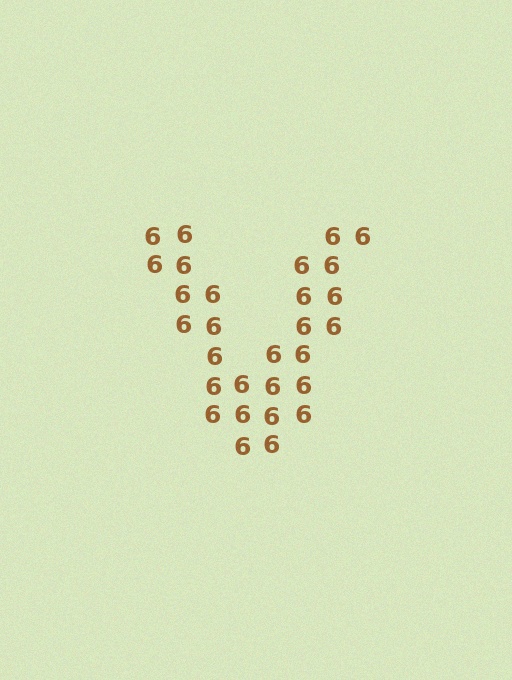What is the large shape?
The large shape is the letter V.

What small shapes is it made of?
It is made of small digit 6's.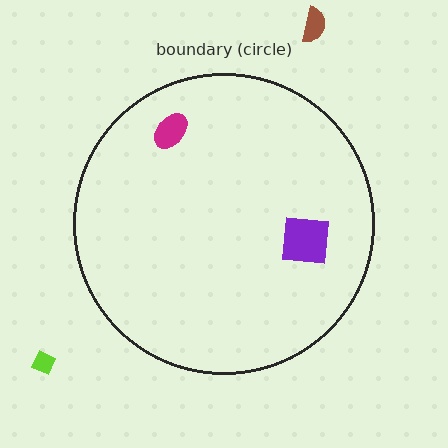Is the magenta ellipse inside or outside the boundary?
Inside.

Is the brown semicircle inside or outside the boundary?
Outside.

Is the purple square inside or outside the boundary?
Inside.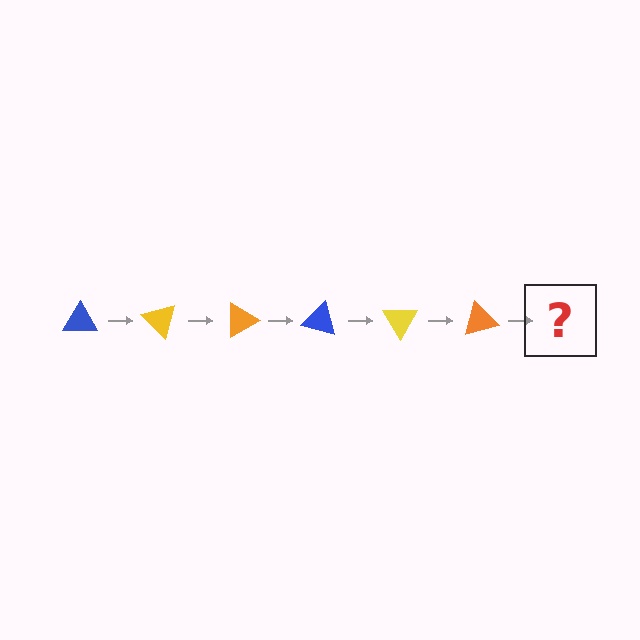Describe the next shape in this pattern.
It should be a blue triangle, rotated 270 degrees from the start.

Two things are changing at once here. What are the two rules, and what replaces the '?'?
The two rules are that it rotates 45 degrees each step and the color cycles through blue, yellow, and orange. The '?' should be a blue triangle, rotated 270 degrees from the start.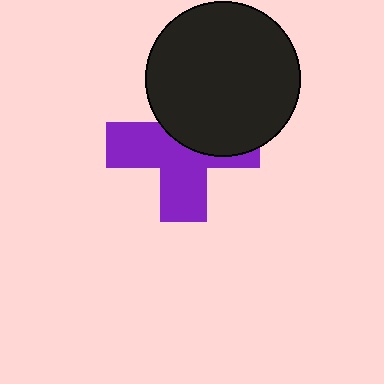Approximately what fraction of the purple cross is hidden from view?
Roughly 44% of the purple cross is hidden behind the black circle.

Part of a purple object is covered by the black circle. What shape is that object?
It is a cross.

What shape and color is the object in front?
The object in front is a black circle.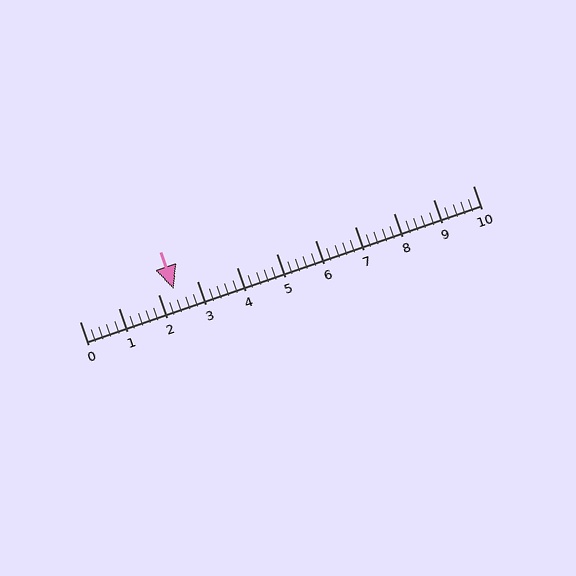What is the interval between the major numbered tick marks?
The major tick marks are spaced 1 units apart.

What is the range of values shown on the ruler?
The ruler shows values from 0 to 10.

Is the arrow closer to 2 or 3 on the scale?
The arrow is closer to 2.